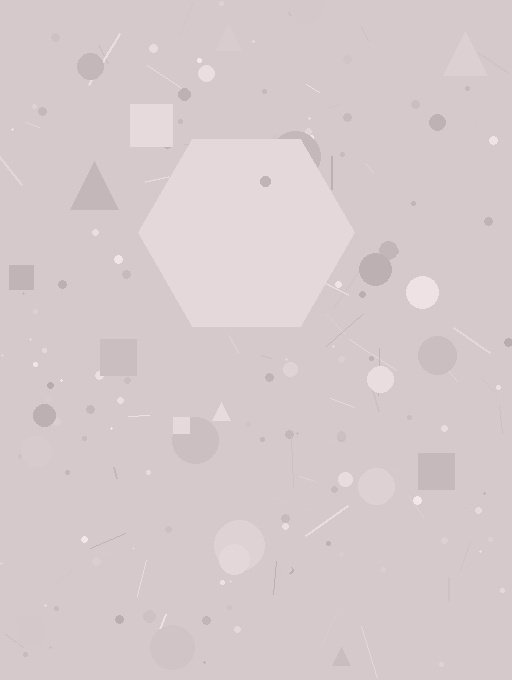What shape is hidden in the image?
A hexagon is hidden in the image.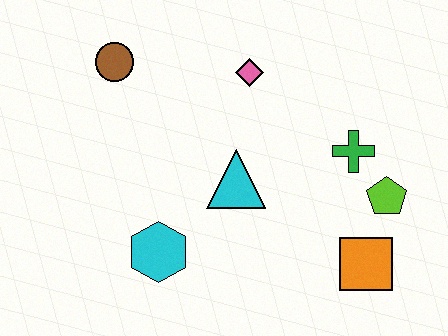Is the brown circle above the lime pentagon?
Yes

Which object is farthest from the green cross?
The brown circle is farthest from the green cross.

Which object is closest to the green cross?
The lime pentagon is closest to the green cross.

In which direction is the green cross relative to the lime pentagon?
The green cross is above the lime pentagon.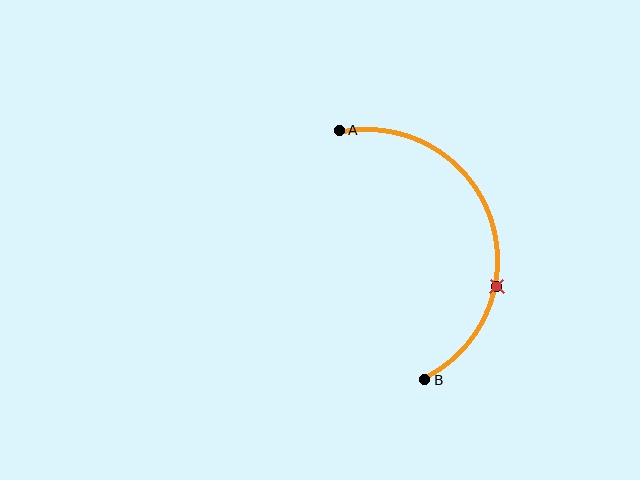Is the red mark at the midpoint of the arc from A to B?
No. The red mark lies on the arc but is closer to endpoint B. The arc midpoint would be at the point on the curve equidistant along the arc from both A and B.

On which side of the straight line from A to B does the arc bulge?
The arc bulges to the right of the straight line connecting A and B.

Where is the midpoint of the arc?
The arc midpoint is the point on the curve farthest from the straight line joining A and B. It sits to the right of that line.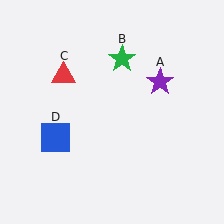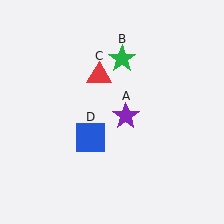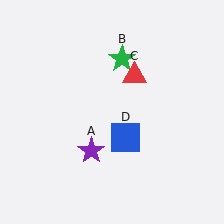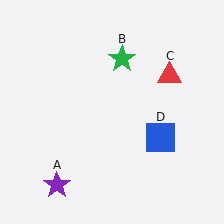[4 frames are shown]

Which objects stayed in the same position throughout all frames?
Green star (object B) remained stationary.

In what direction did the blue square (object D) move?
The blue square (object D) moved right.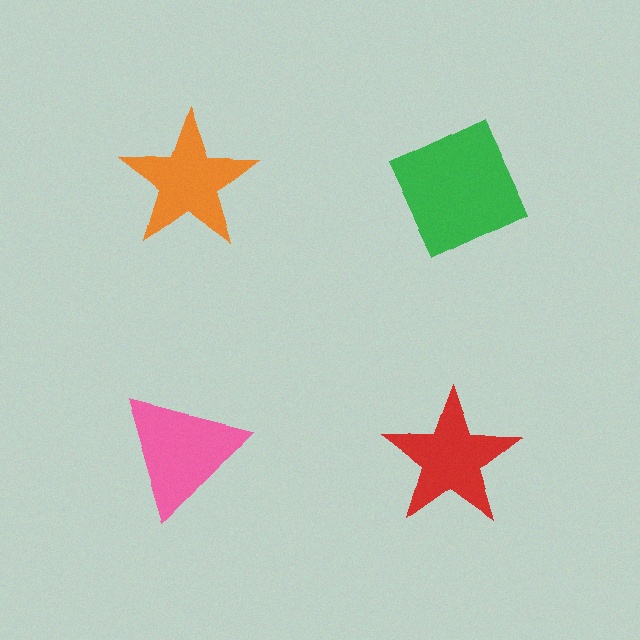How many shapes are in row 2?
2 shapes.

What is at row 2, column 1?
A pink triangle.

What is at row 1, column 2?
A green diamond.